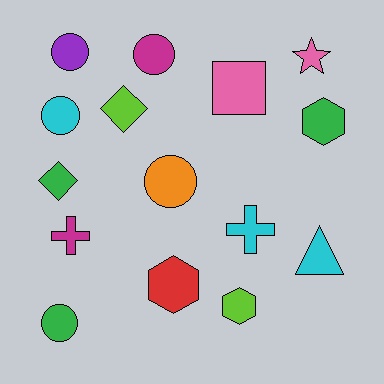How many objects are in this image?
There are 15 objects.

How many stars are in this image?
There is 1 star.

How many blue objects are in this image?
There are no blue objects.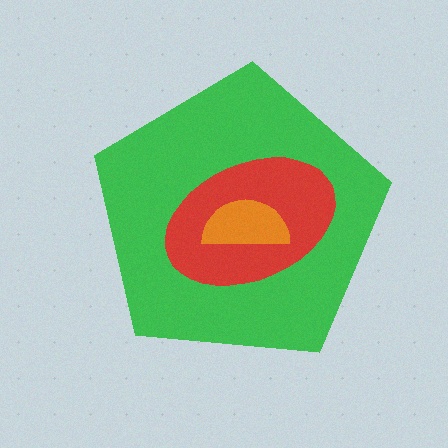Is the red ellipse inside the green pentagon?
Yes.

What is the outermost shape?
The green pentagon.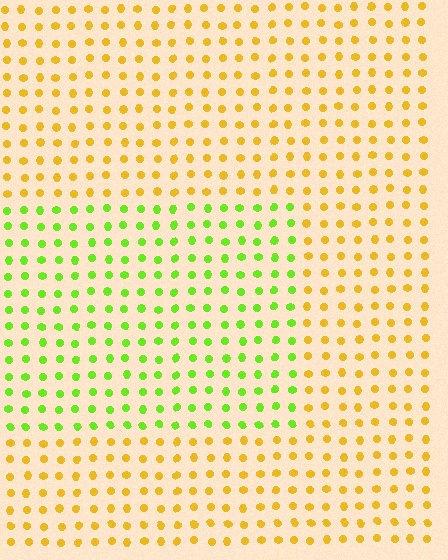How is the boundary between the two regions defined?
The boundary is defined purely by a slight shift in hue (about 54 degrees). Spacing, size, and orientation are identical on both sides.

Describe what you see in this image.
The image is filled with small yellow elements in a uniform arrangement. A rectangle-shaped region is visible where the elements are tinted to a slightly different hue, forming a subtle color boundary.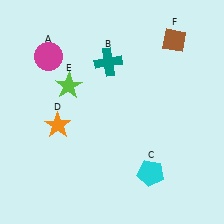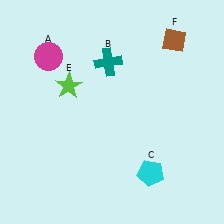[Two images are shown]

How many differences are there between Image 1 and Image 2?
There is 1 difference between the two images.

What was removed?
The orange star (D) was removed in Image 2.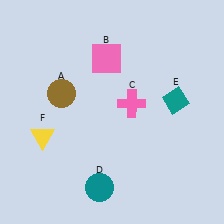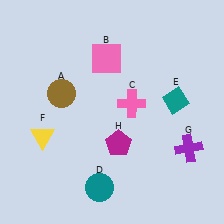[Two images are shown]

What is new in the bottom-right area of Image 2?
A purple cross (G) was added in the bottom-right area of Image 2.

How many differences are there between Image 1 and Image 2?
There are 2 differences between the two images.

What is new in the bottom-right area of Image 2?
A magenta pentagon (H) was added in the bottom-right area of Image 2.